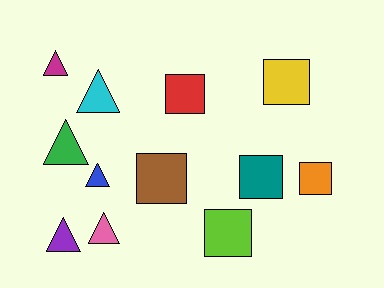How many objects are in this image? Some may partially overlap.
There are 12 objects.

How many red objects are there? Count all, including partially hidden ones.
There is 1 red object.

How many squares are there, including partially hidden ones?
There are 6 squares.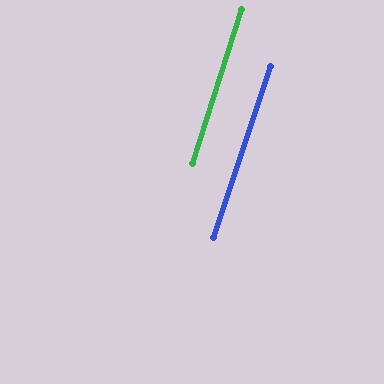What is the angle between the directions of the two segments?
Approximately 1 degree.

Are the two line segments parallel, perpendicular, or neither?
Parallel — their directions differ by only 0.9°.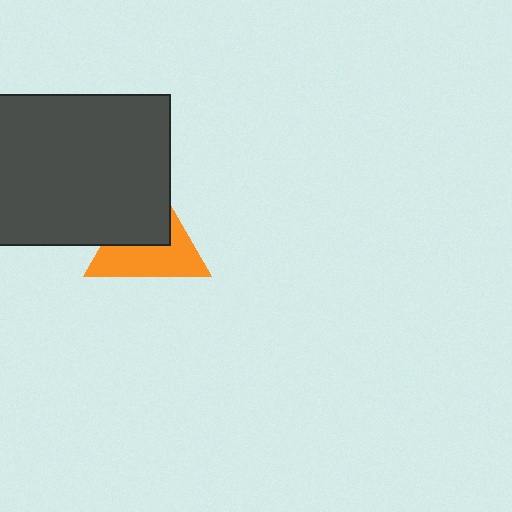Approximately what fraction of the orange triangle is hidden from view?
Roughly 45% of the orange triangle is hidden behind the dark gray rectangle.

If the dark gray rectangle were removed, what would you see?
You would see the complete orange triangle.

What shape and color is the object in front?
The object in front is a dark gray rectangle.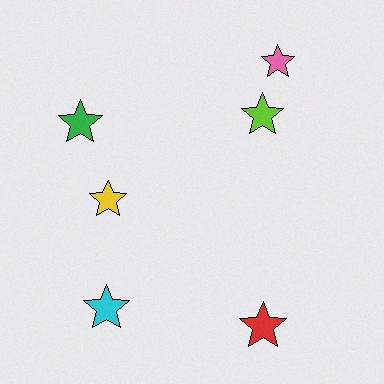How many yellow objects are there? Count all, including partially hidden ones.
There is 1 yellow object.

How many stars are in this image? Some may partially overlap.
There are 6 stars.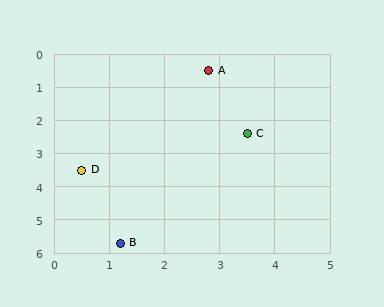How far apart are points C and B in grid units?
Points C and B are about 4.0 grid units apart.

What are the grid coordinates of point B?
Point B is at approximately (1.2, 5.7).